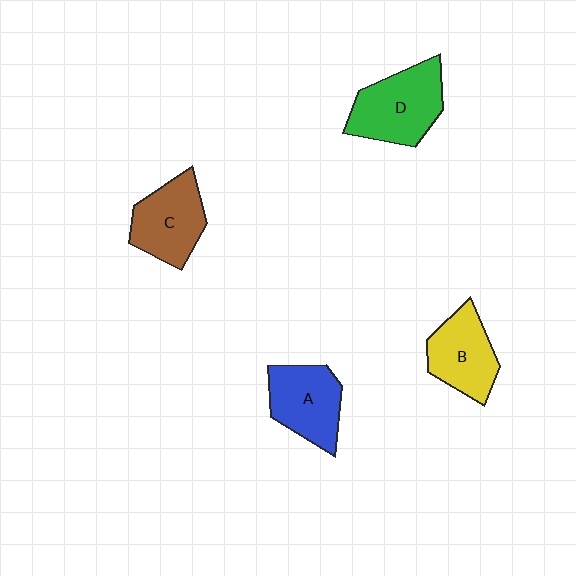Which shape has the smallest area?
Shape B (yellow).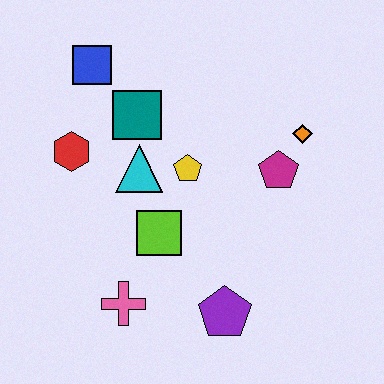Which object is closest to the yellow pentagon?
The cyan triangle is closest to the yellow pentagon.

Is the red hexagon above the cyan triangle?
Yes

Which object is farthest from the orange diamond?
The pink cross is farthest from the orange diamond.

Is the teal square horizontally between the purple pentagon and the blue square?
Yes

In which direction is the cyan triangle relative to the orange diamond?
The cyan triangle is to the left of the orange diamond.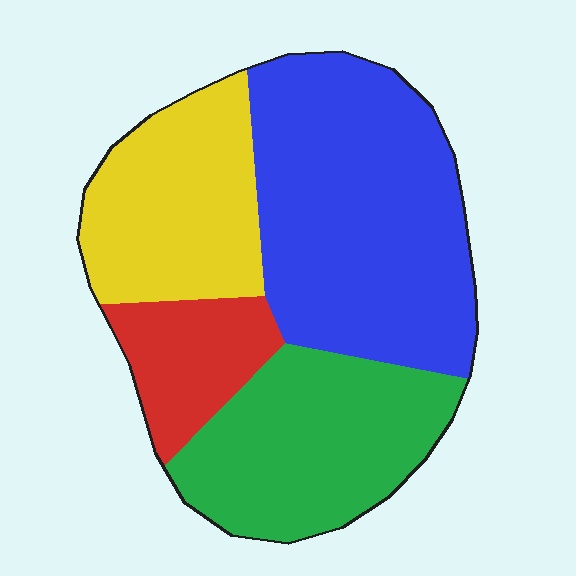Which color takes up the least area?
Red, at roughly 10%.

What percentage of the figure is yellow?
Yellow covers 22% of the figure.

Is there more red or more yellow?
Yellow.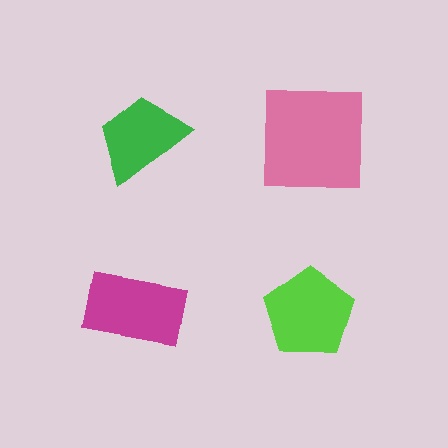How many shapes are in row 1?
2 shapes.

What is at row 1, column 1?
A green trapezoid.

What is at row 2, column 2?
A lime pentagon.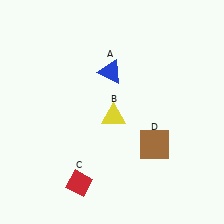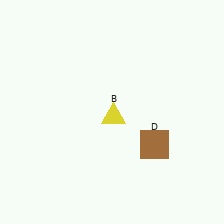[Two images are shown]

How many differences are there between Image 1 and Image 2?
There are 2 differences between the two images.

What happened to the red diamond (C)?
The red diamond (C) was removed in Image 2. It was in the bottom-left area of Image 1.